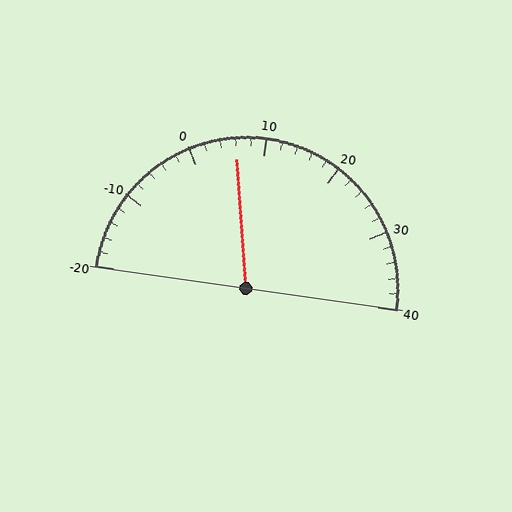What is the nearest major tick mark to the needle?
The nearest major tick mark is 10.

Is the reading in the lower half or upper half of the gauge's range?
The reading is in the lower half of the range (-20 to 40).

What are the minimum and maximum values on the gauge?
The gauge ranges from -20 to 40.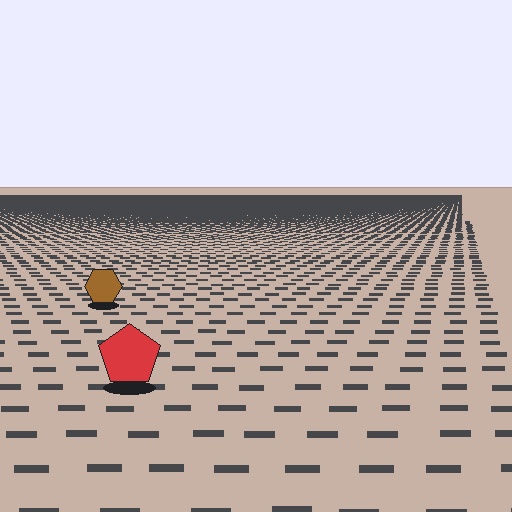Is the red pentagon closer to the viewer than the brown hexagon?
Yes. The red pentagon is closer — you can tell from the texture gradient: the ground texture is coarser near it.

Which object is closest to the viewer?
The red pentagon is closest. The texture marks near it are larger and more spread out.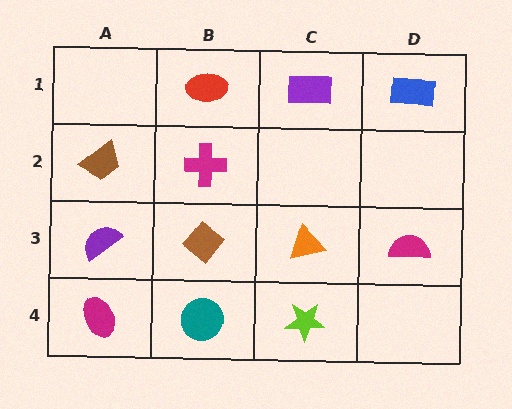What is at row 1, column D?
A blue rectangle.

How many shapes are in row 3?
4 shapes.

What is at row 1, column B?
A red ellipse.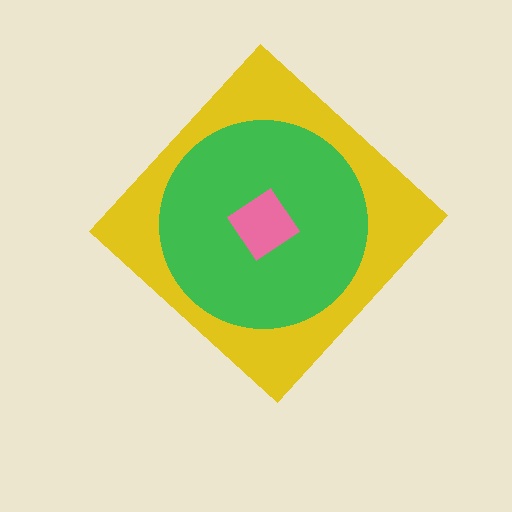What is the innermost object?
The pink diamond.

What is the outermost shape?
The yellow diamond.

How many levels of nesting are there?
3.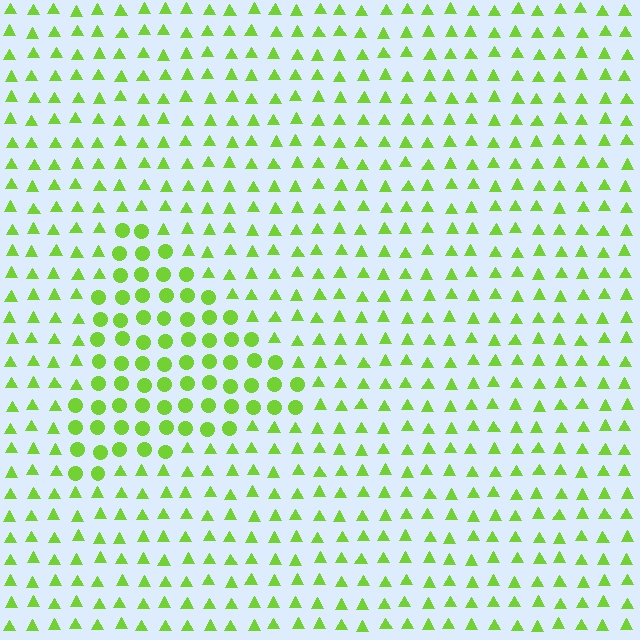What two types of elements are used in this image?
The image uses circles inside the triangle region and triangles outside it.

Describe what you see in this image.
The image is filled with small lime elements arranged in a uniform grid. A triangle-shaped region contains circles, while the surrounding area contains triangles. The boundary is defined purely by the change in element shape.